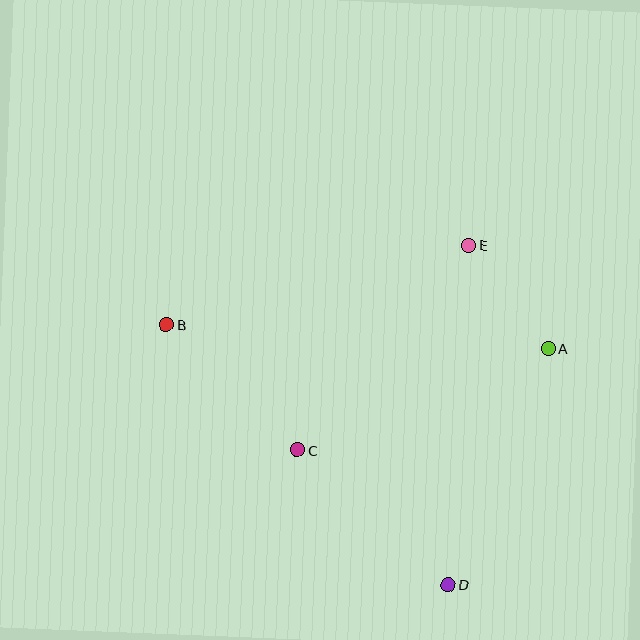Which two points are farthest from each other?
Points B and D are farthest from each other.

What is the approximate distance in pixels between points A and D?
The distance between A and D is approximately 256 pixels.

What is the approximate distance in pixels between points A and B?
The distance between A and B is approximately 382 pixels.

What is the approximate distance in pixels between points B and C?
The distance between B and C is approximately 182 pixels.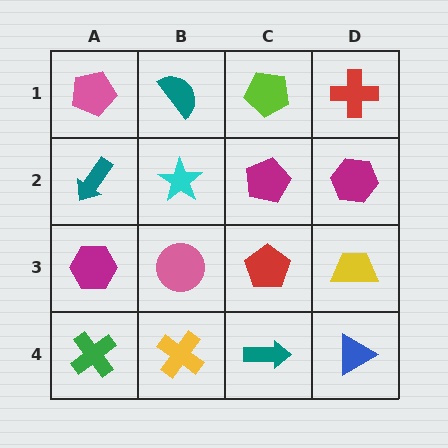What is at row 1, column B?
A teal semicircle.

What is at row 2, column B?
A cyan star.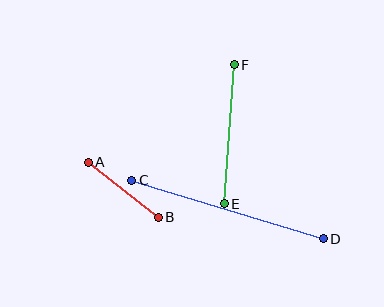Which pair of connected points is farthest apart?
Points C and D are farthest apart.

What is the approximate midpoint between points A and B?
The midpoint is at approximately (123, 190) pixels.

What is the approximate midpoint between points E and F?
The midpoint is at approximately (229, 134) pixels.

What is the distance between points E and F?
The distance is approximately 139 pixels.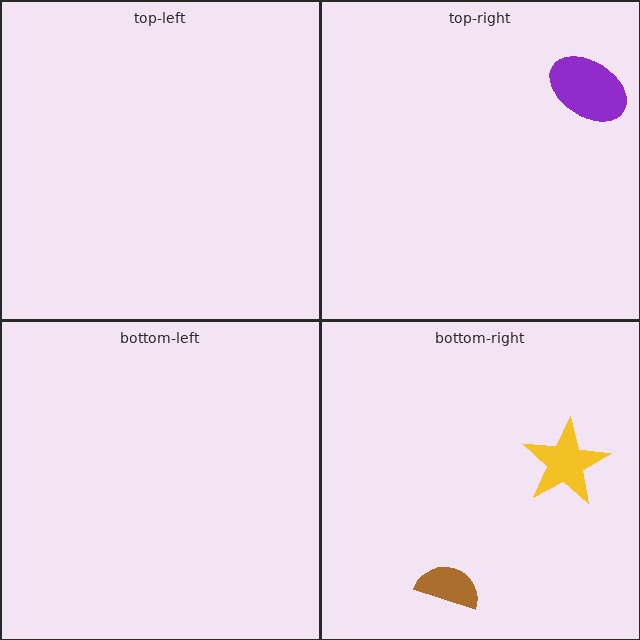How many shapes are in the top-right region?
1.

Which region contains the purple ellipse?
The top-right region.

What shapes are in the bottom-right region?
The yellow star, the brown semicircle.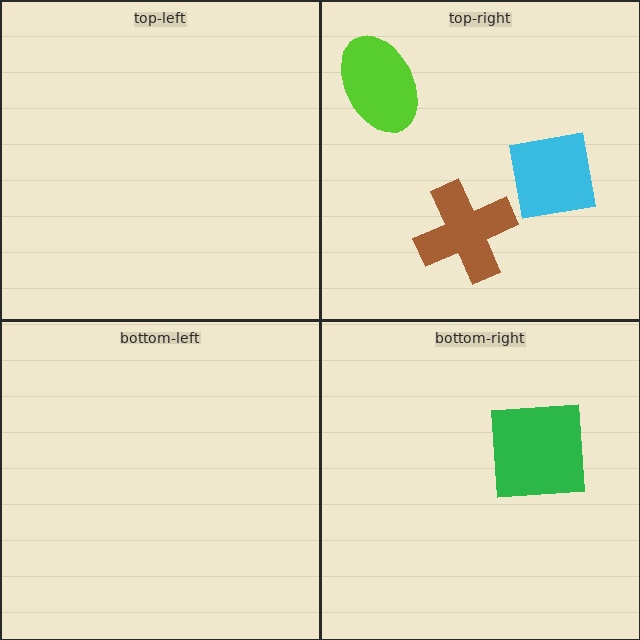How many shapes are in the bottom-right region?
1.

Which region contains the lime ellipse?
The top-right region.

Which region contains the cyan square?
The top-right region.